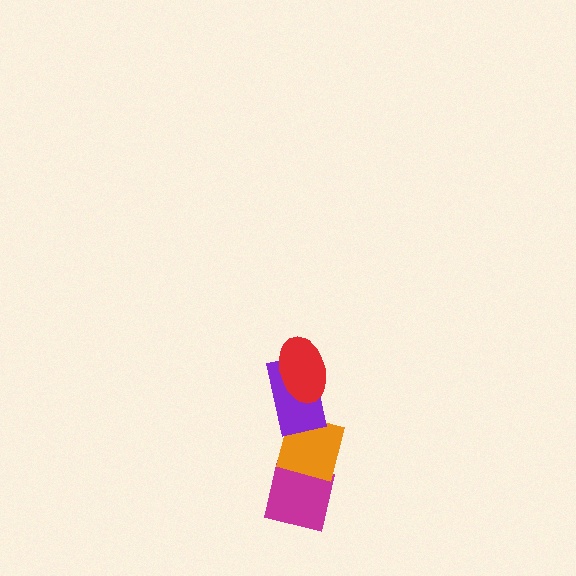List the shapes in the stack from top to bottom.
From top to bottom: the red ellipse, the purple rectangle, the orange square, the magenta square.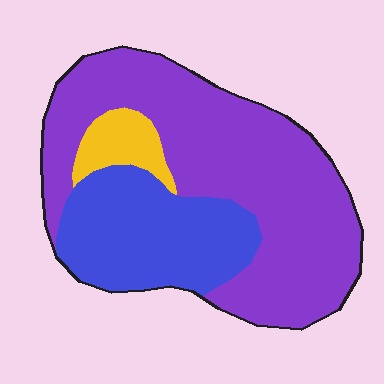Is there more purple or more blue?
Purple.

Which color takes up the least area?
Yellow, at roughly 5%.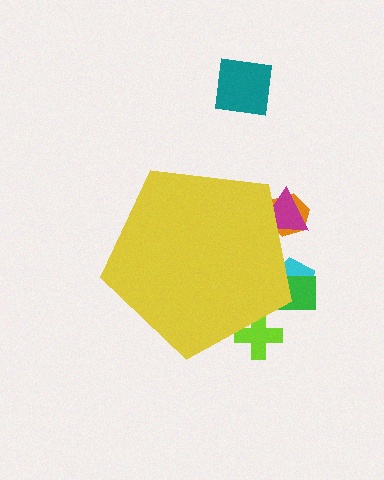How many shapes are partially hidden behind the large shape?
5 shapes are partially hidden.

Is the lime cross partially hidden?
Yes, the lime cross is partially hidden behind the yellow pentagon.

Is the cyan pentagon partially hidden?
Yes, the cyan pentagon is partially hidden behind the yellow pentagon.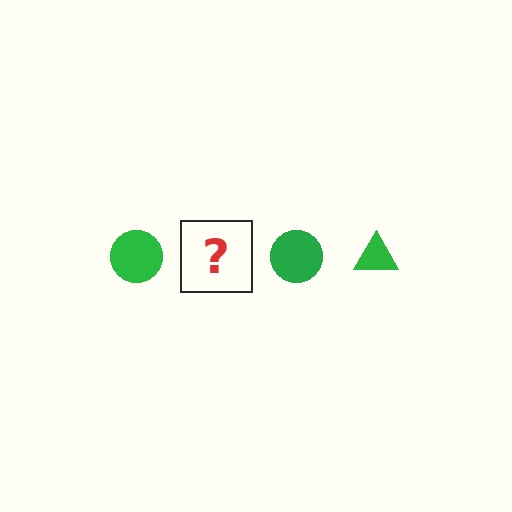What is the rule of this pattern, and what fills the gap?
The rule is that the pattern cycles through circle, triangle shapes in green. The gap should be filled with a green triangle.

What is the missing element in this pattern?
The missing element is a green triangle.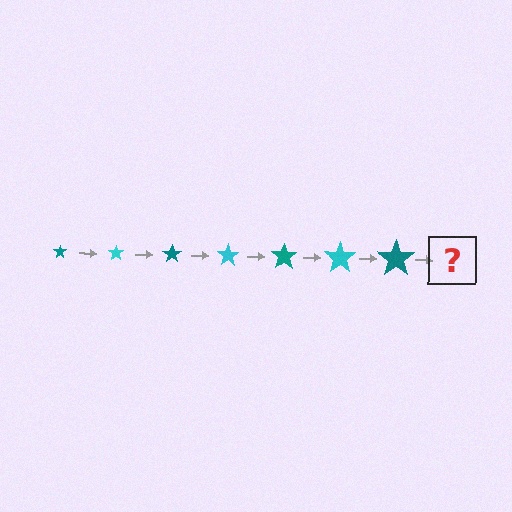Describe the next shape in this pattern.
It should be a cyan star, larger than the previous one.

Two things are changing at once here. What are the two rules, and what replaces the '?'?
The two rules are that the star grows larger each step and the color cycles through teal and cyan. The '?' should be a cyan star, larger than the previous one.